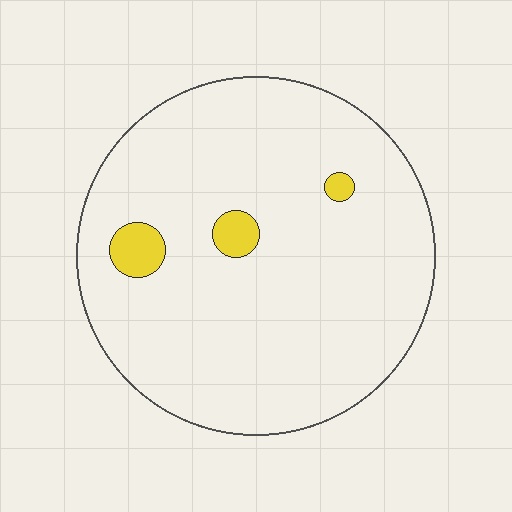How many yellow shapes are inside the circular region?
3.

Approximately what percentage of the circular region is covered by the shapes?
Approximately 5%.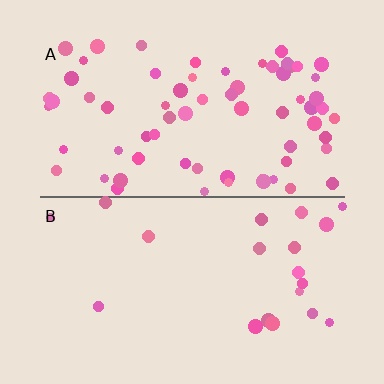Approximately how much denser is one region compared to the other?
Approximately 3.2× — region A over region B.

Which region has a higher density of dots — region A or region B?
A (the top).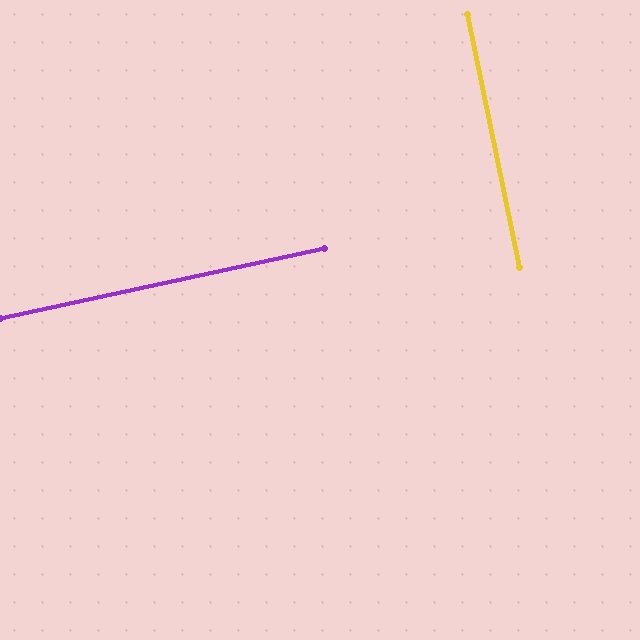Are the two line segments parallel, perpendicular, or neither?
Perpendicular — they meet at approximately 89°.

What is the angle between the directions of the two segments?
Approximately 89 degrees.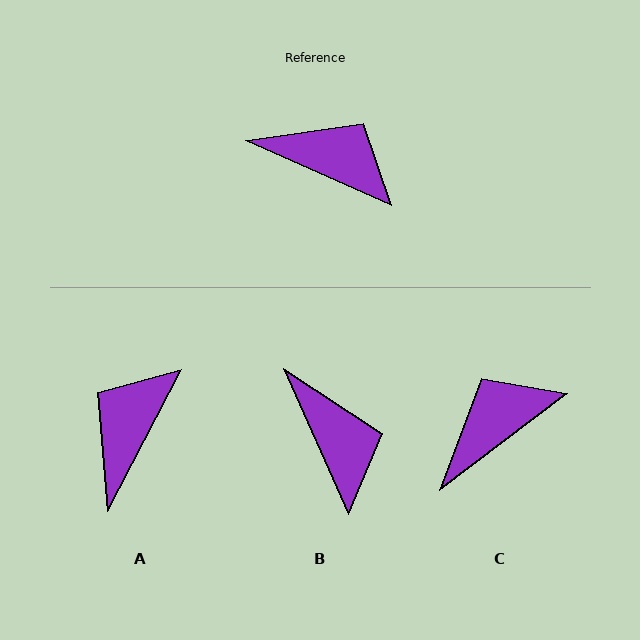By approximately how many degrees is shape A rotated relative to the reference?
Approximately 87 degrees counter-clockwise.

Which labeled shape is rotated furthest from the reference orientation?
A, about 87 degrees away.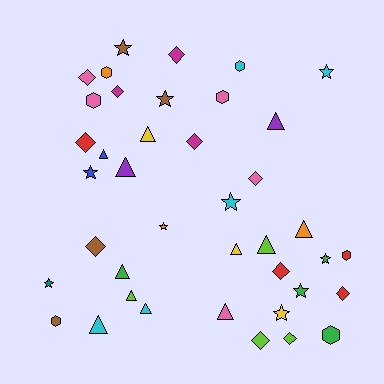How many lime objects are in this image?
There are 4 lime objects.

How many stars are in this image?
There are 10 stars.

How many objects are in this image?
There are 40 objects.